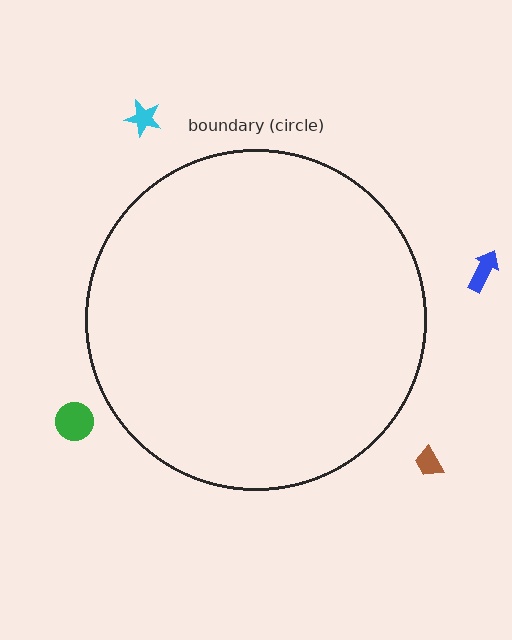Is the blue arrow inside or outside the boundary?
Outside.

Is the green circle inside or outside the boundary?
Outside.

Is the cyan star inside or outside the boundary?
Outside.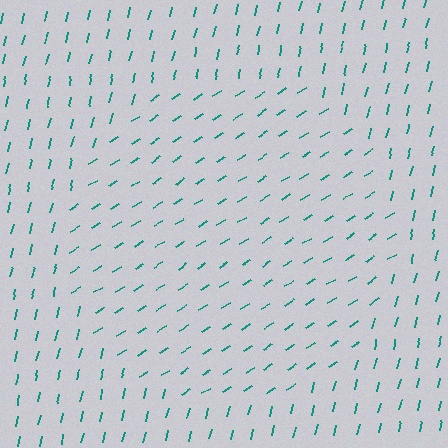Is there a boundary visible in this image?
Yes, there is a texture boundary formed by a change in line orientation.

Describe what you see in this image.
The image is filled with small teal line segments. A circle region in the image has lines oriented differently from the surrounding lines, creating a visible texture boundary.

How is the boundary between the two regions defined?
The boundary is defined purely by a change in line orientation (approximately 45 degrees difference). All lines are the same color and thickness.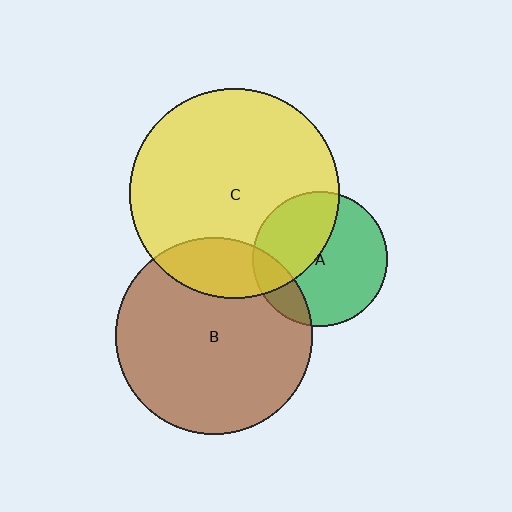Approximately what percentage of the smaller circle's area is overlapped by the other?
Approximately 40%.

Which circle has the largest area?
Circle C (yellow).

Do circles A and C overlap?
Yes.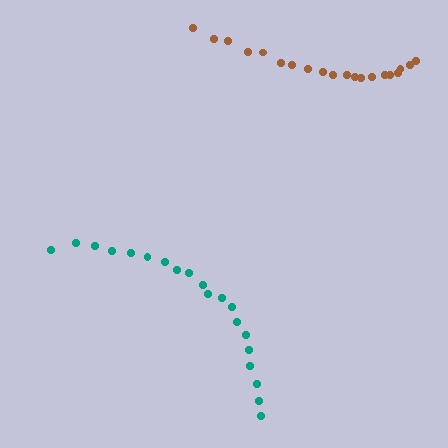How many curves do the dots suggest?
There are 2 distinct paths.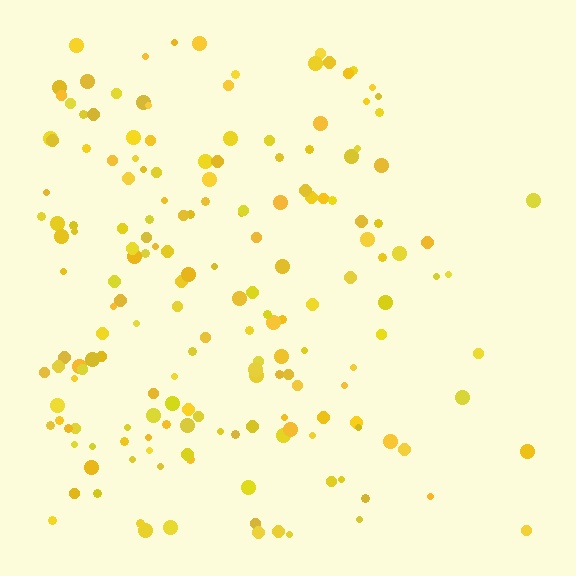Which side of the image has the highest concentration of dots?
The left.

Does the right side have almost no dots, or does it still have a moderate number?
Still a moderate number, just noticeably fewer than the left.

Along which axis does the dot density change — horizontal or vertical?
Horizontal.